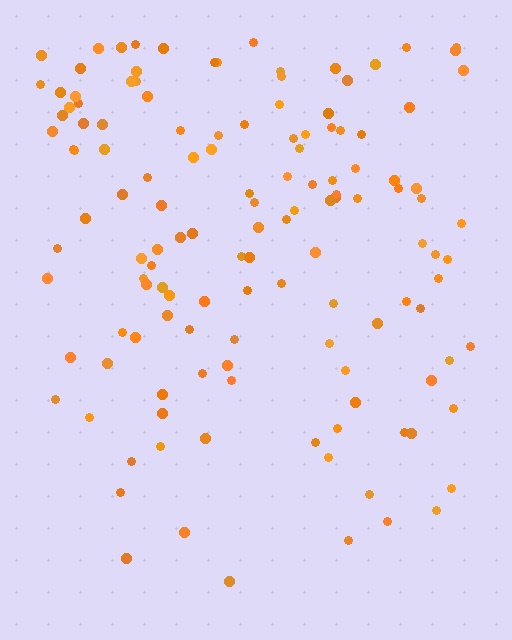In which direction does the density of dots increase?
From bottom to top, with the top side densest.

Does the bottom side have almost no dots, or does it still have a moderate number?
Still a moderate number, just noticeably fewer than the top.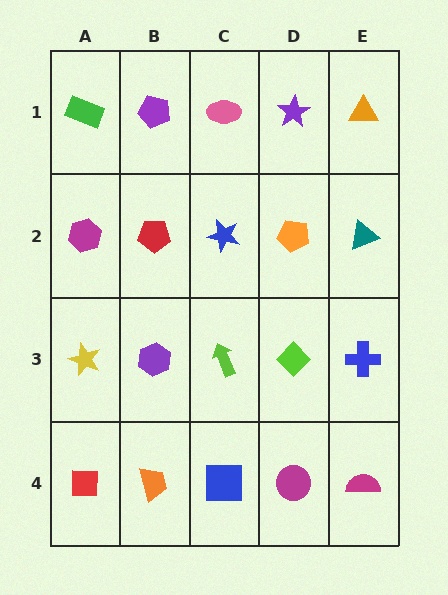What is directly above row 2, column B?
A purple pentagon.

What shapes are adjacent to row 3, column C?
A blue star (row 2, column C), a blue square (row 4, column C), a purple hexagon (row 3, column B), a lime diamond (row 3, column D).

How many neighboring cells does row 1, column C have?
3.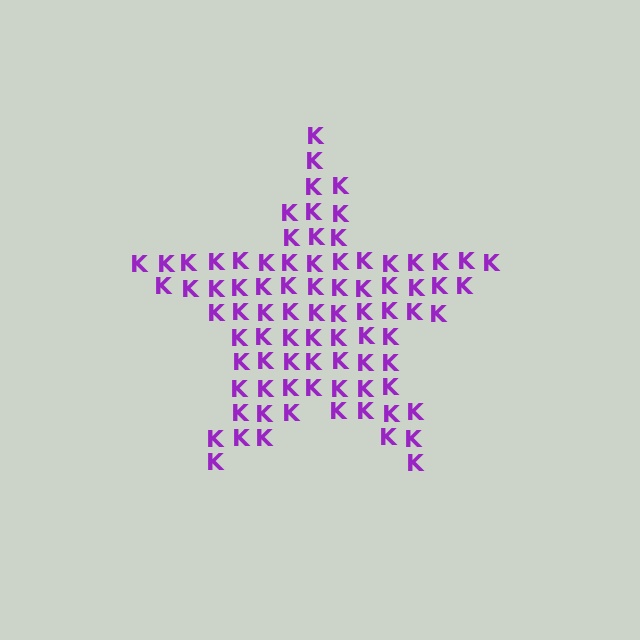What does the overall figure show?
The overall figure shows a star.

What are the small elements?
The small elements are letter K's.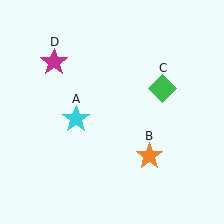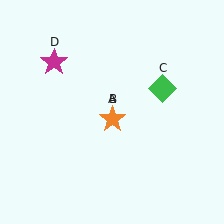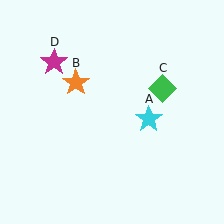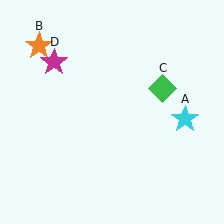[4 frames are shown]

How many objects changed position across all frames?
2 objects changed position: cyan star (object A), orange star (object B).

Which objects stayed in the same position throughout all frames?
Green diamond (object C) and magenta star (object D) remained stationary.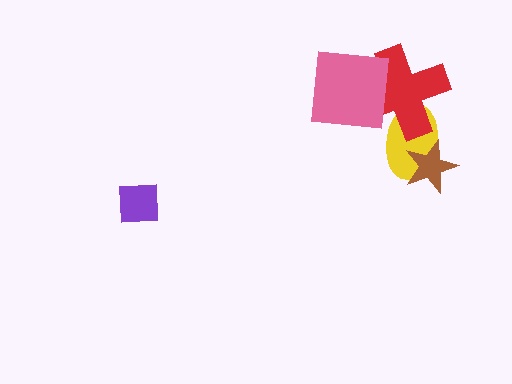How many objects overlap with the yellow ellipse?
2 objects overlap with the yellow ellipse.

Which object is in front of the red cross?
The pink square is in front of the red cross.